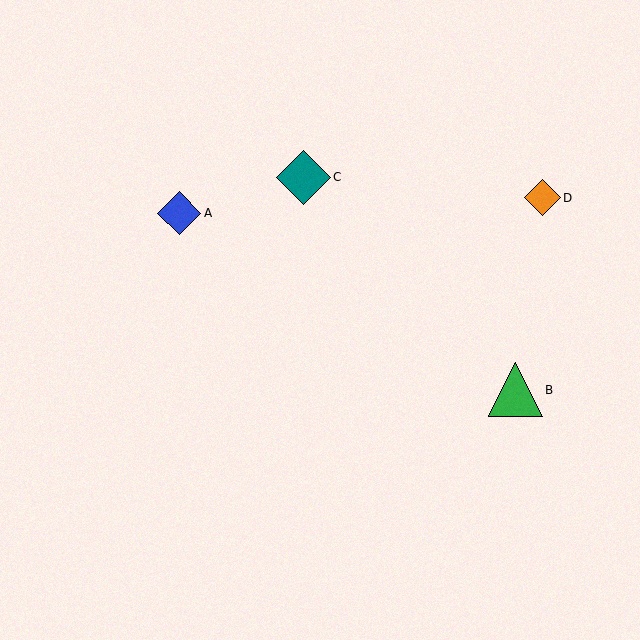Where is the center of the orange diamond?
The center of the orange diamond is at (542, 198).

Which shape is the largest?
The teal diamond (labeled C) is the largest.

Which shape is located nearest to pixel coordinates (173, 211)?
The blue diamond (labeled A) at (179, 213) is nearest to that location.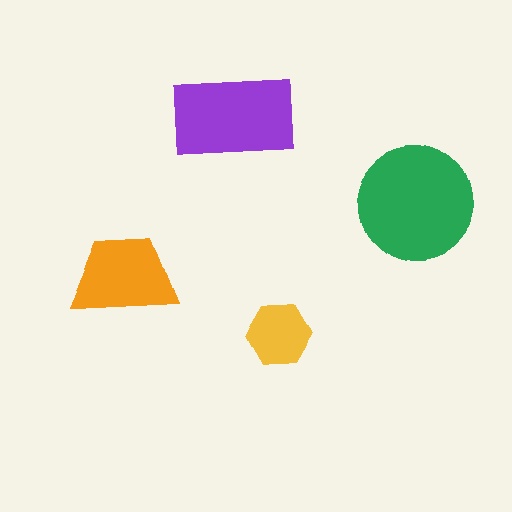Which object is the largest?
The green circle.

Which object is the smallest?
The yellow hexagon.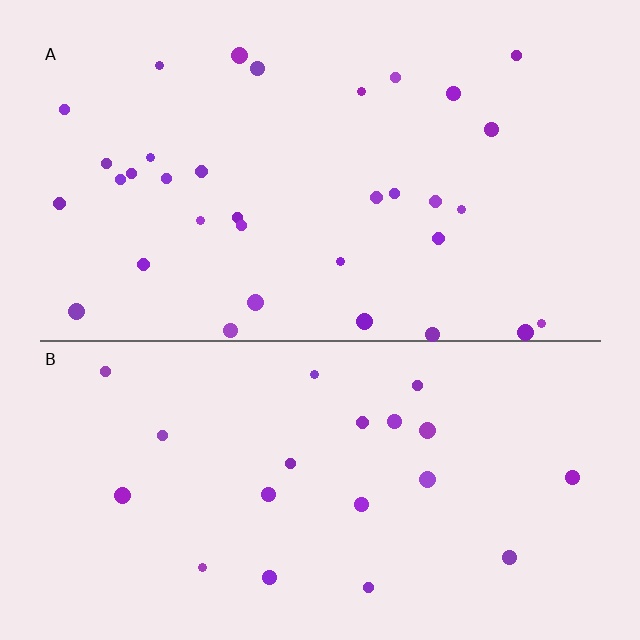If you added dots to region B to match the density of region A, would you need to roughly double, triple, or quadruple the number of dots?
Approximately double.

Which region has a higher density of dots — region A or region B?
A (the top).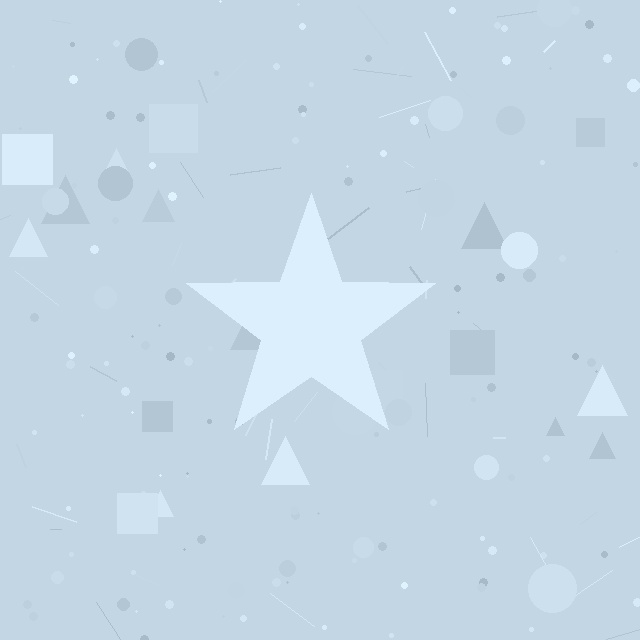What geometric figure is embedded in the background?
A star is embedded in the background.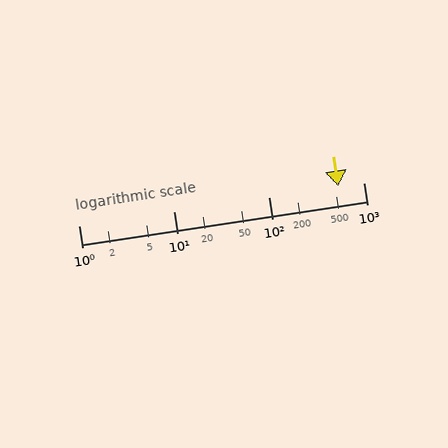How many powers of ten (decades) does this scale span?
The scale spans 3 decades, from 1 to 1000.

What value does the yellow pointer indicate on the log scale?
The pointer indicates approximately 540.